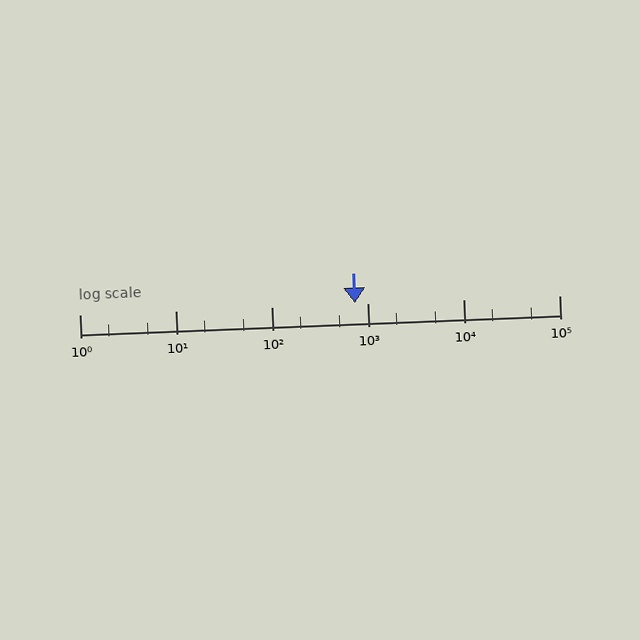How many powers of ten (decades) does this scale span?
The scale spans 5 decades, from 1 to 100000.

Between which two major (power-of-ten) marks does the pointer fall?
The pointer is between 100 and 1000.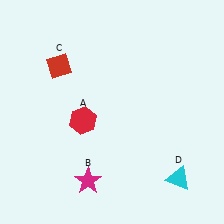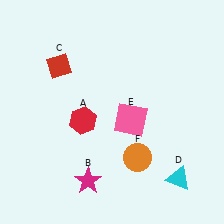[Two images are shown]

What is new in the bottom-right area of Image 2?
A pink square (E) was added in the bottom-right area of Image 2.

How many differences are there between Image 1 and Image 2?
There are 2 differences between the two images.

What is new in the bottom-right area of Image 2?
An orange circle (F) was added in the bottom-right area of Image 2.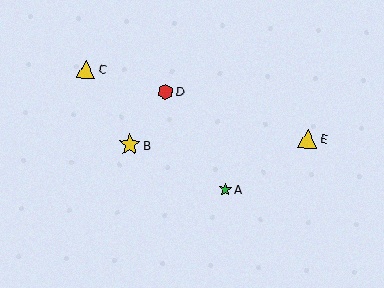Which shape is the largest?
The yellow star (labeled B) is the largest.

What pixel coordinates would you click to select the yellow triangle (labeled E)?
Click at (308, 139) to select the yellow triangle E.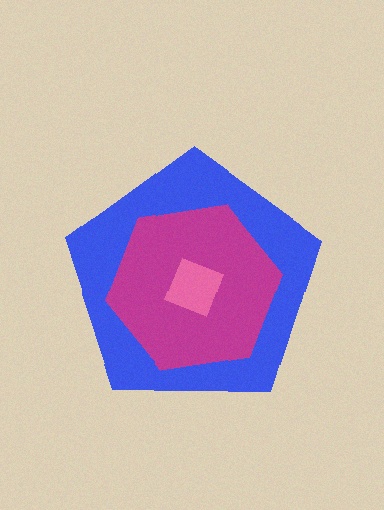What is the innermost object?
The pink square.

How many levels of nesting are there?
3.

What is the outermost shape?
The blue pentagon.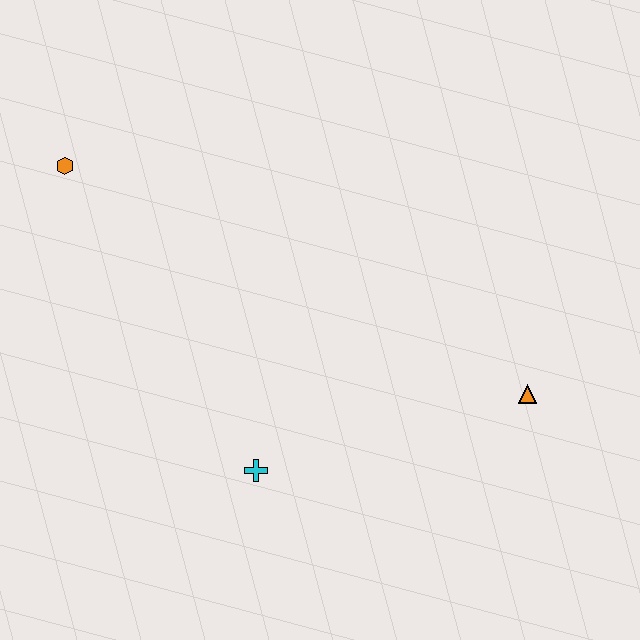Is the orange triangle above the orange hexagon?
No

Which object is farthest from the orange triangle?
The orange hexagon is farthest from the orange triangle.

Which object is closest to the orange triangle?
The cyan cross is closest to the orange triangle.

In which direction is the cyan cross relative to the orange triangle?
The cyan cross is to the left of the orange triangle.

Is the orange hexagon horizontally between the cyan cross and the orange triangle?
No